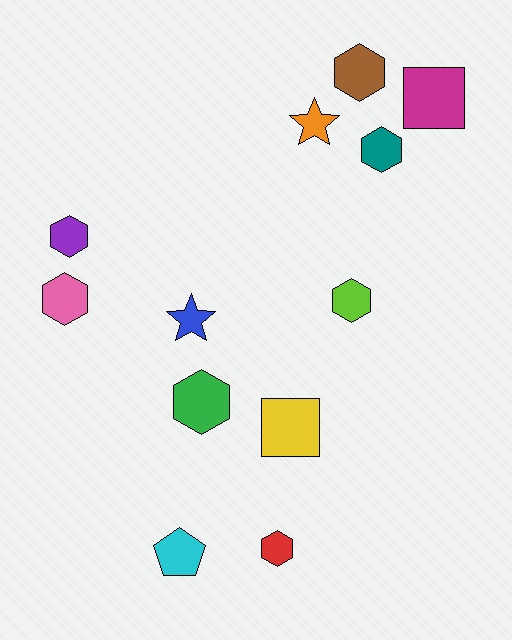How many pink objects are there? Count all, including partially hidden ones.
There is 1 pink object.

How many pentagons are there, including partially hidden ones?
There is 1 pentagon.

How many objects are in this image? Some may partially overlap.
There are 12 objects.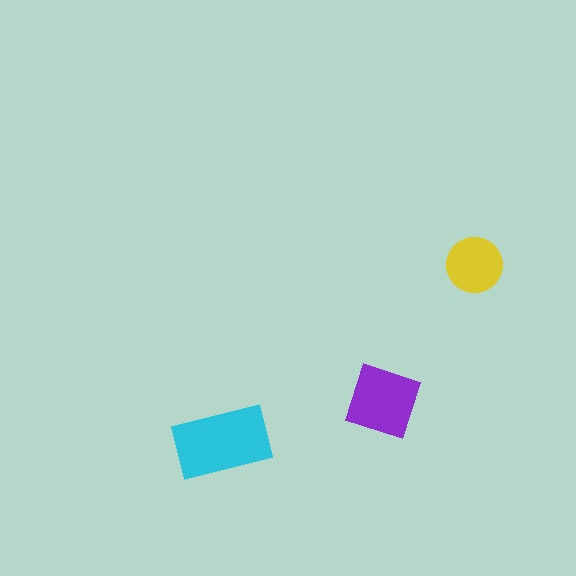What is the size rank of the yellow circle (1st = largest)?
3rd.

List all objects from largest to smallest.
The cyan rectangle, the purple diamond, the yellow circle.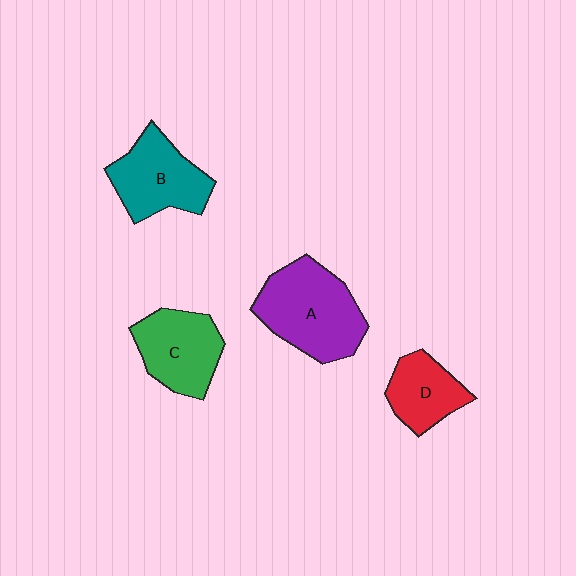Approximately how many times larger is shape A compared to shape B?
Approximately 1.3 times.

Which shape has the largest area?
Shape A (purple).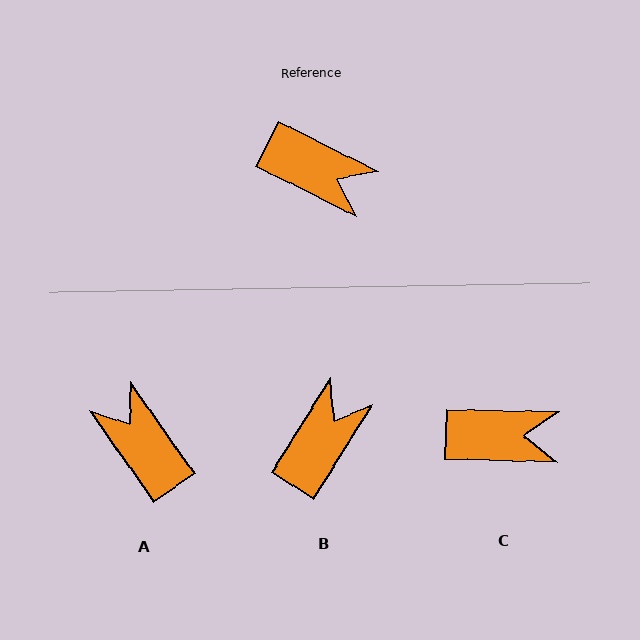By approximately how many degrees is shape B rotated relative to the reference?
Approximately 84 degrees counter-clockwise.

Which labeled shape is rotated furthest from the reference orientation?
A, about 151 degrees away.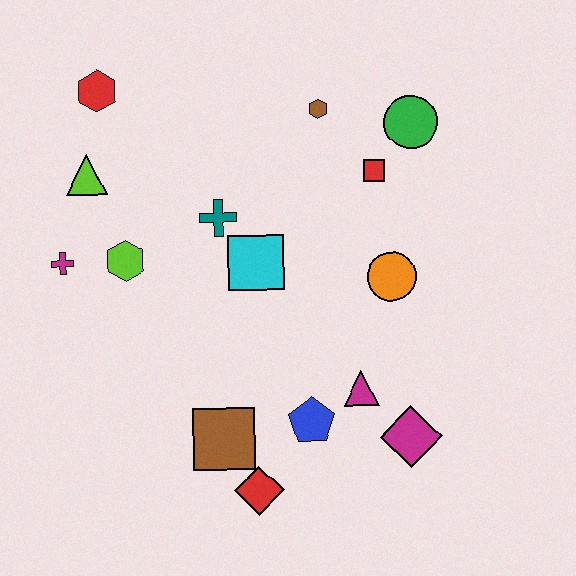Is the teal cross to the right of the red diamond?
No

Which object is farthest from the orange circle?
The red hexagon is farthest from the orange circle.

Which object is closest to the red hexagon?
The lime triangle is closest to the red hexagon.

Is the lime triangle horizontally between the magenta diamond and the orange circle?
No